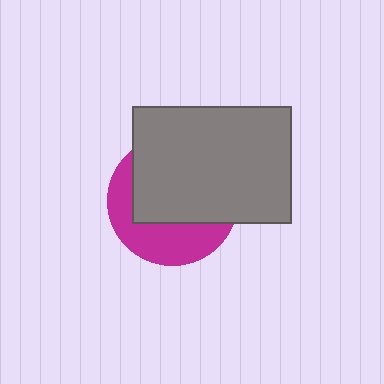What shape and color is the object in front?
The object in front is a gray rectangle.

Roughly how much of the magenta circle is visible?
A small part of it is visible (roughly 39%).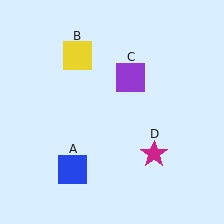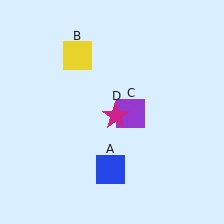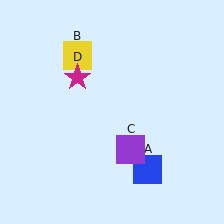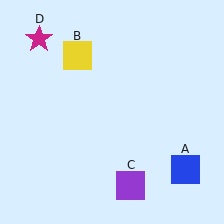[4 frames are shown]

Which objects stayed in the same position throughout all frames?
Yellow square (object B) remained stationary.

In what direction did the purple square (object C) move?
The purple square (object C) moved down.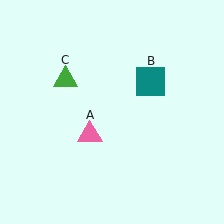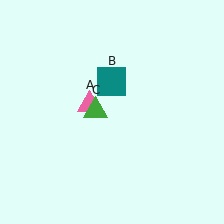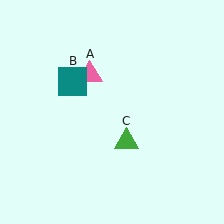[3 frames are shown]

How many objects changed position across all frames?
3 objects changed position: pink triangle (object A), teal square (object B), green triangle (object C).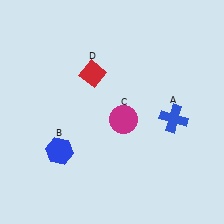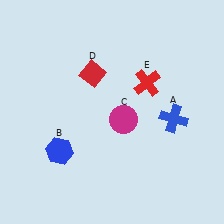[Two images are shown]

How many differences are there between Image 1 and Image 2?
There is 1 difference between the two images.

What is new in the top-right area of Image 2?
A red cross (E) was added in the top-right area of Image 2.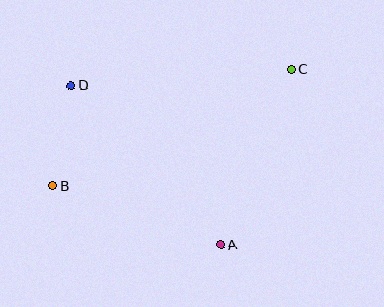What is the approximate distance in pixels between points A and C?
The distance between A and C is approximately 189 pixels.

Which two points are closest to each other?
Points B and D are closest to each other.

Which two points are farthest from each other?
Points B and C are farthest from each other.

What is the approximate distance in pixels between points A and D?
The distance between A and D is approximately 219 pixels.